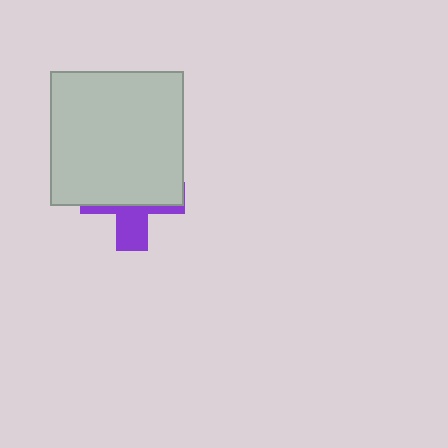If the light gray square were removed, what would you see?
You would see the complete purple cross.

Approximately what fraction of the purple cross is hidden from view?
Roughly 63% of the purple cross is hidden behind the light gray square.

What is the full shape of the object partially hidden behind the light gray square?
The partially hidden object is a purple cross.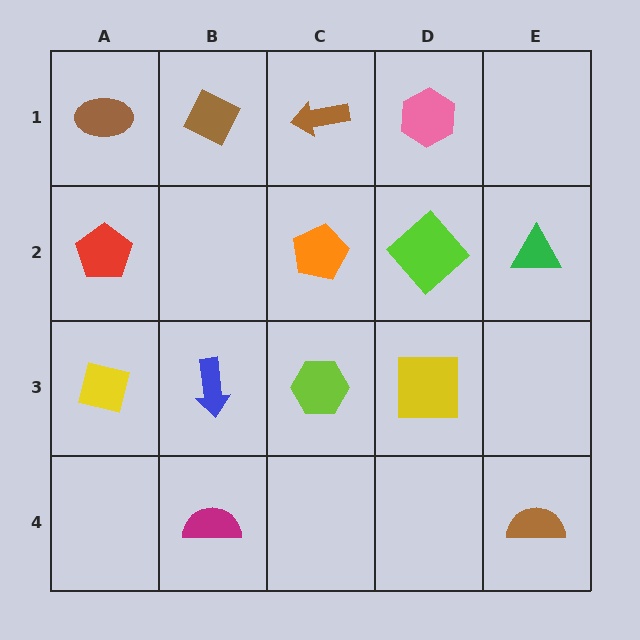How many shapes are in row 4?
2 shapes.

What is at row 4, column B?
A magenta semicircle.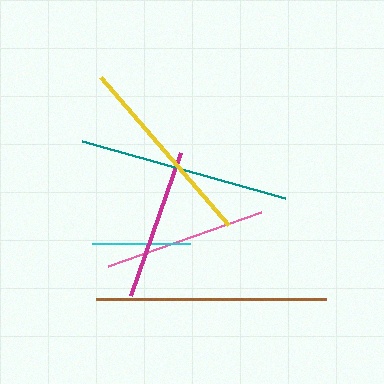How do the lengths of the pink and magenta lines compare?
The pink and magenta lines are approximately the same length.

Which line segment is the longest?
The brown line is the longest at approximately 230 pixels.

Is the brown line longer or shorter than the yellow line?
The brown line is longer than the yellow line.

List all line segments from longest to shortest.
From longest to shortest: brown, teal, yellow, pink, magenta, cyan.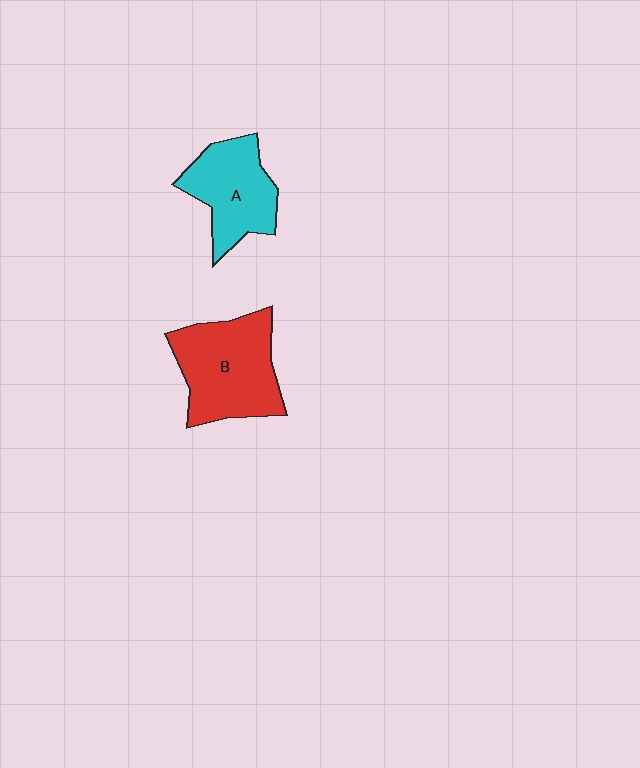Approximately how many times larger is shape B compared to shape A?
Approximately 1.3 times.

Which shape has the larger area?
Shape B (red).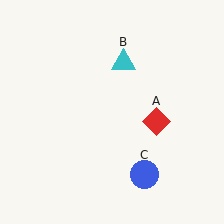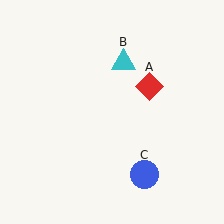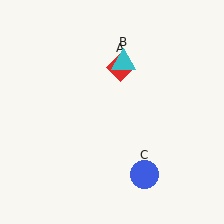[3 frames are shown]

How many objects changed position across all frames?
1 object changed position: red diamond (object A).